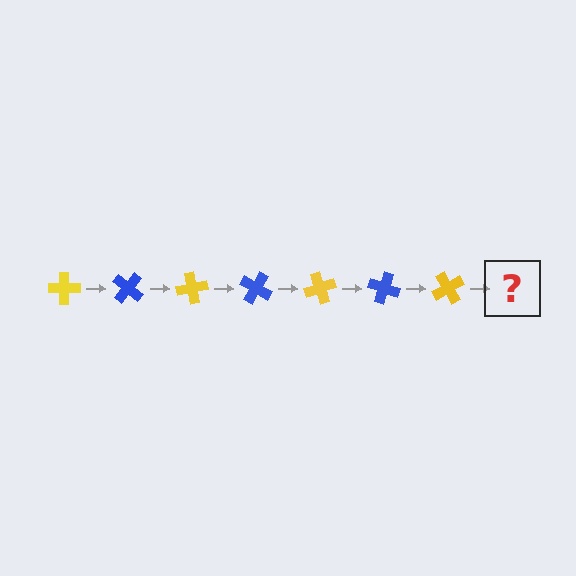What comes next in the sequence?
The next element should be a blue cross, rotated 280 degrees from the start.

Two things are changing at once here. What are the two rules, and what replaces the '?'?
The two rules are that it rotates 40 degrees each step and the color cycles through yellow and blue. The '?' should be a blue cross, rotated 280 degrees from the start.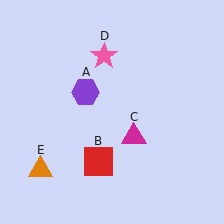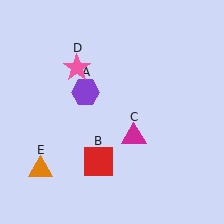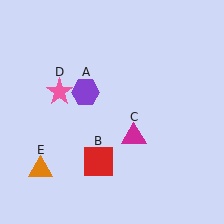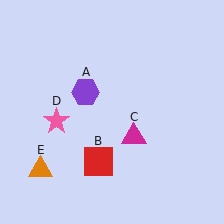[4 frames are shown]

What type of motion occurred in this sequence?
The pink star (object D) rotated counterclockwise around the center of the scene.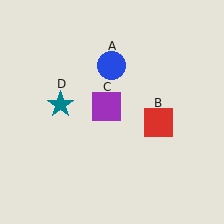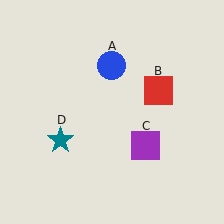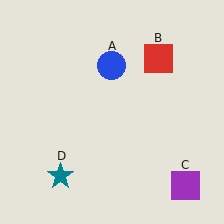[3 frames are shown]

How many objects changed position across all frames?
3 objects changed position: red square (object B), purple square (object C), teal star (object D).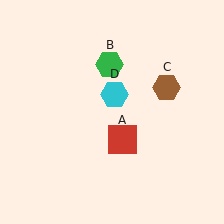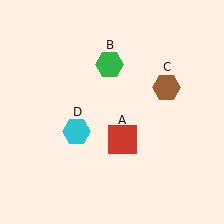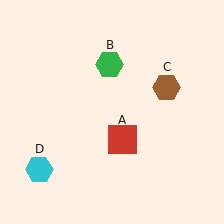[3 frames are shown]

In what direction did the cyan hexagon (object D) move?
The cyan hexagon (object D) moved down and to the left.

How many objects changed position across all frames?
1 object changed position: cyan hexagon (object D).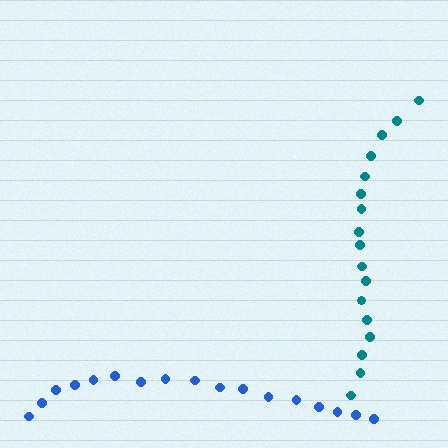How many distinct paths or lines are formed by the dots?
There are 2 distinct paths.